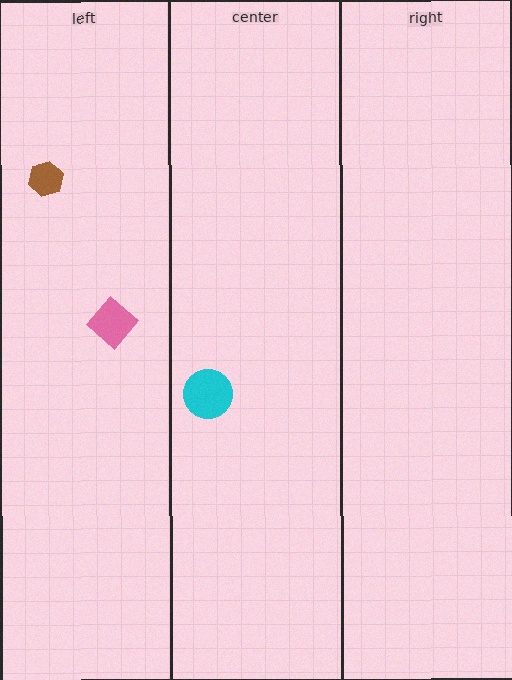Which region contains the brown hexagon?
The left region.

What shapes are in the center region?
The cyan circle.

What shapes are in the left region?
The brown hexagon, the pink diamond.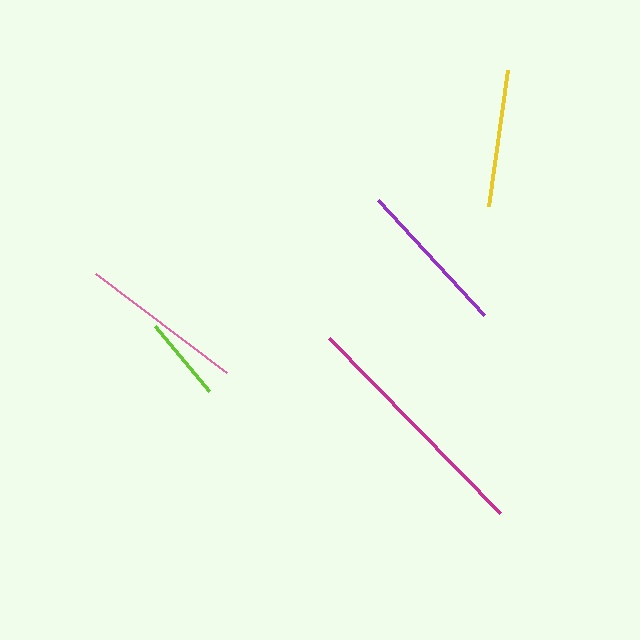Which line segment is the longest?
The magenta line is the longest at approximately 244 pixels.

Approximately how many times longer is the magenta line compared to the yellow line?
The magenta line is approximately 1.8 times the length of the yellow line.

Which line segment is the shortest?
The lime line is the shortest at approximately 85 pixels.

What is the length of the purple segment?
The purple segment is approximately 157 pixels long.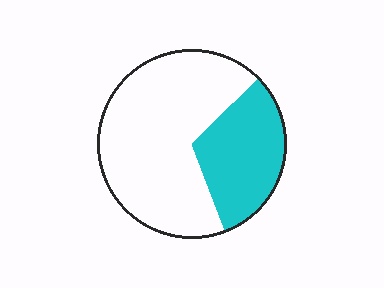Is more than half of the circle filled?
No.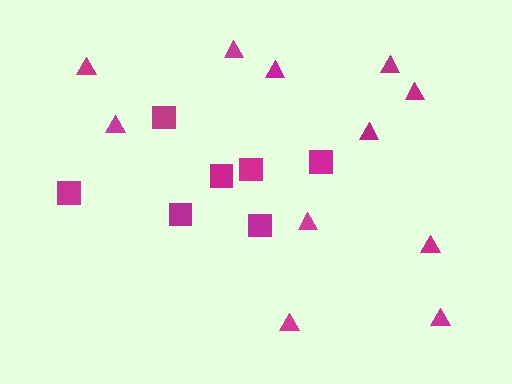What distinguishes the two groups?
There are 2 groups: one group of triangles (11) and one group of squares (7).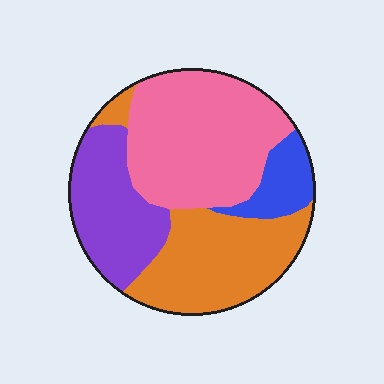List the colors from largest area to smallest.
From largest to smallest: pink, orange, purple, blue.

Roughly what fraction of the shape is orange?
Orange takes up between a quarter and a half of the shape.